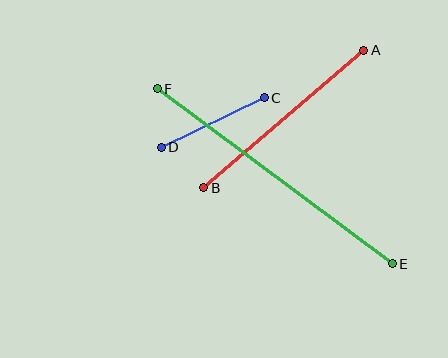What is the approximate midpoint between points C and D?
The midpoint is at approximately (213, 123) pixels.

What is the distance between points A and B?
The distance is approximately 211 pixels.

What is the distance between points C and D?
The distance is approximately 114 pixels.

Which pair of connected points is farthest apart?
Points E and F are farthest apart.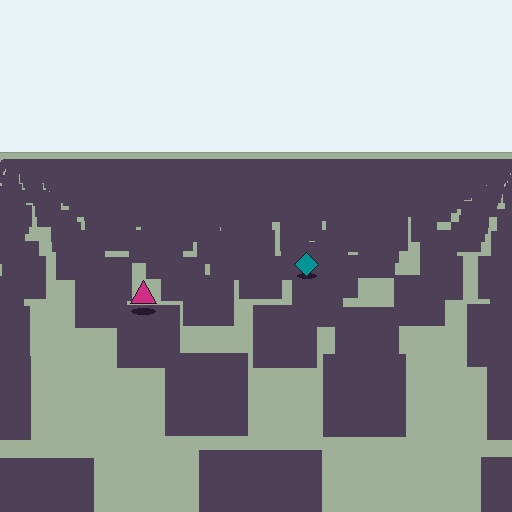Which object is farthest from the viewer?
The teal diamond is farthest from the viewer. It appears smaller and the ground texture around it is denser.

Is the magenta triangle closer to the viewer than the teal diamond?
Yes. The magenta triangle is closer — you can tell from the texture gradient: the ground texture is coarser near it.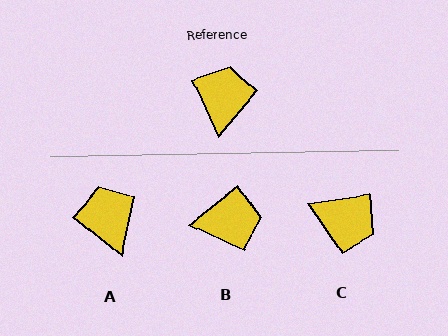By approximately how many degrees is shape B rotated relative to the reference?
Approximately 75 degrees clockwise.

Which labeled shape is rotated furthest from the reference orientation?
C, about 106 degrees away.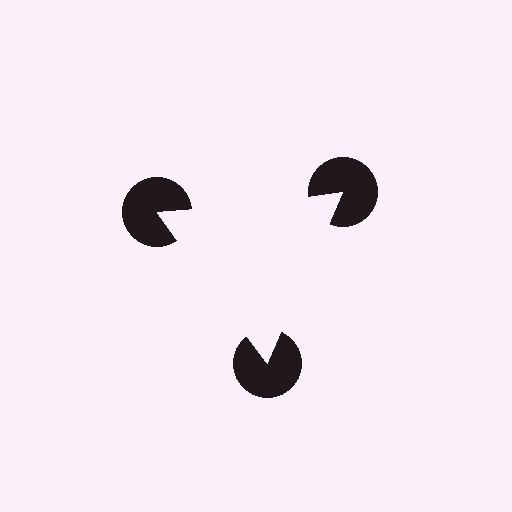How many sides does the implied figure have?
3 sides.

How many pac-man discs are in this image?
There are 3 — one at each vertex of the illusory triangle.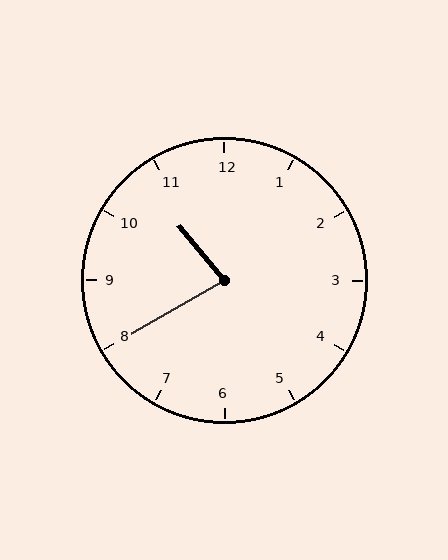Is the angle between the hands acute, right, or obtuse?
It is acute.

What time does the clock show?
10:40.